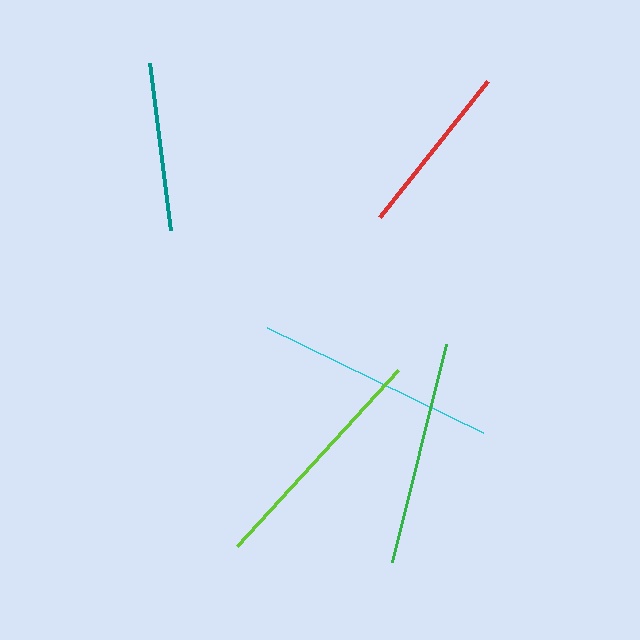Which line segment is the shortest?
The teal line is the shortest at approximately 168 pixels.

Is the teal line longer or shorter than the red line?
The red line is longer than the teal line.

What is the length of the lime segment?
The lime segment is approximately 239 pixels long.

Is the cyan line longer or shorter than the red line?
The cyan line is longer than the red line.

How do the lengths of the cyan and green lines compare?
The cyan and green lines are approximately the same length.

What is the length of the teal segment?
The teal segment is approximately 168 pixels long.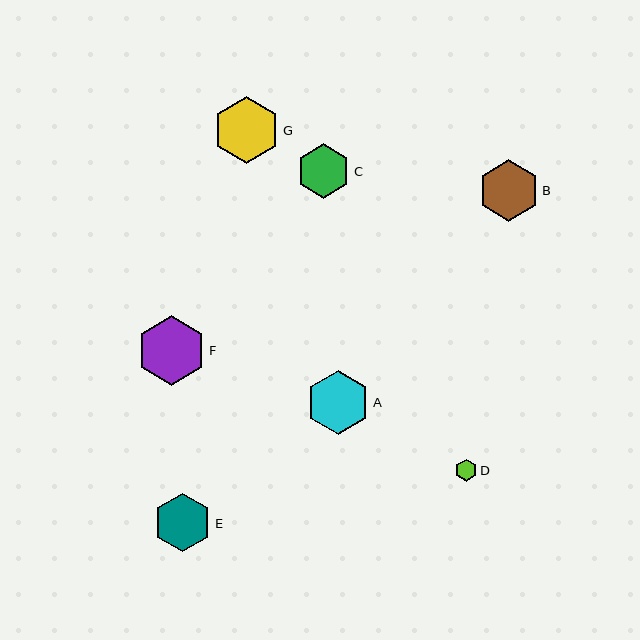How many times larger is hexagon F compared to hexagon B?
Hexagon F is approximately 1.1 times the size of hexagon B.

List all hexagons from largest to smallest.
From largest to smallest: F, G, A, B, E, C, D.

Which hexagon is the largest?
Hexagon F is the largest with a size of approximately 70 pixels.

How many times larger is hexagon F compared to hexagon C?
Hexagon F is approximately 1.3 times the size of hexagon C.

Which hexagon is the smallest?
Hexagon D is the smallest with a size of approximately 22 pixels.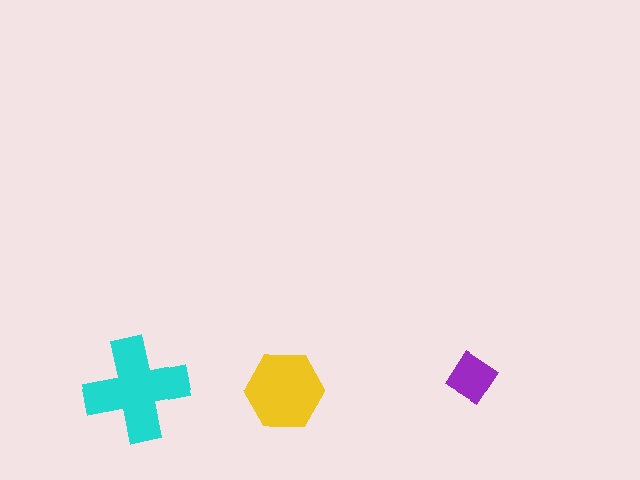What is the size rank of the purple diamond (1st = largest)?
3rd.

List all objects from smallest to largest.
The purple diamond, the yellow hexagon, the cyan cross.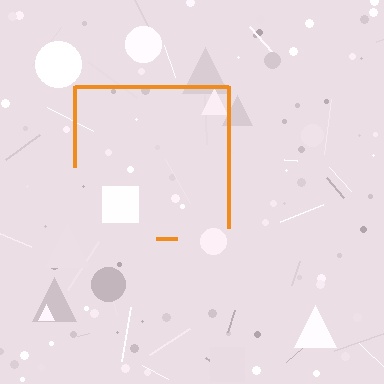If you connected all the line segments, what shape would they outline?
They would outline a square.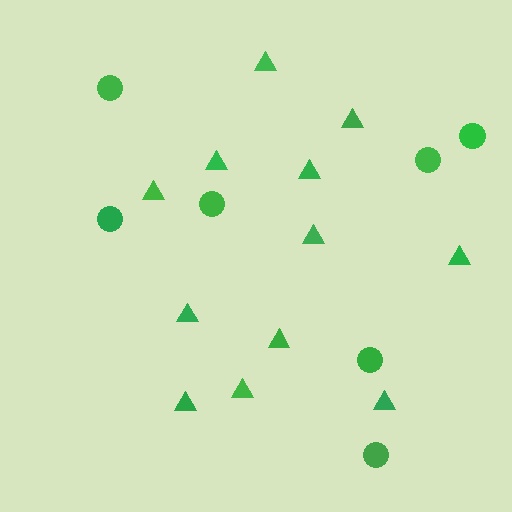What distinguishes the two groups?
There are 2 groups: one group of circles (7) and one group of triangles (12).